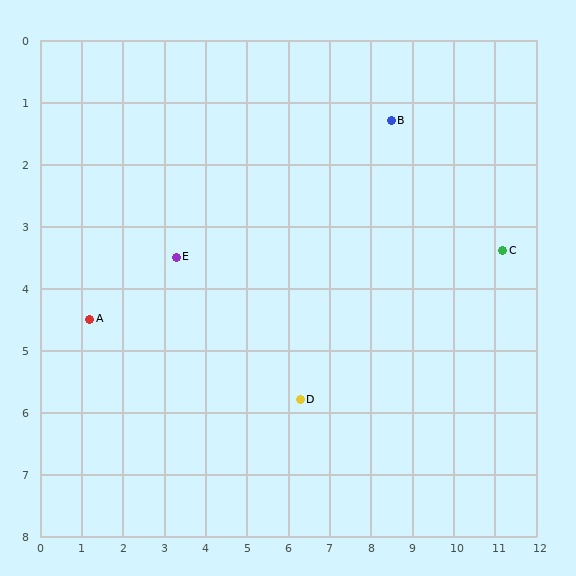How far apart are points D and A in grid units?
Points D and A are about 5.3 grid units apart.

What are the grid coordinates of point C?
Point C is at approximately (11.2, 3.4).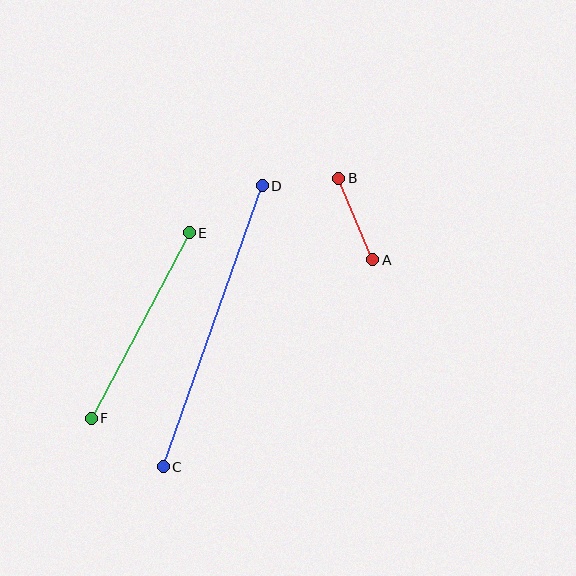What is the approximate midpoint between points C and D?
The midpoint is at approximately (213, 326) pixels.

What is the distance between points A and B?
The distance is approximately 89 pixels.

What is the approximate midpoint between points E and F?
The midpoint is at approximately (140, 326) pixels.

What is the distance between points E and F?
The distance is approximately 210 pixels.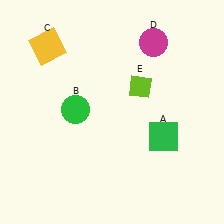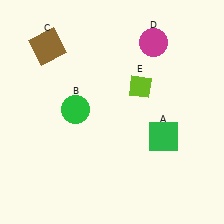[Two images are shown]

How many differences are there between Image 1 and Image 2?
There is 1 difference between the two images.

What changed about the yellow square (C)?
In Image 1, C is yellow. In Image 2, it changed to brown.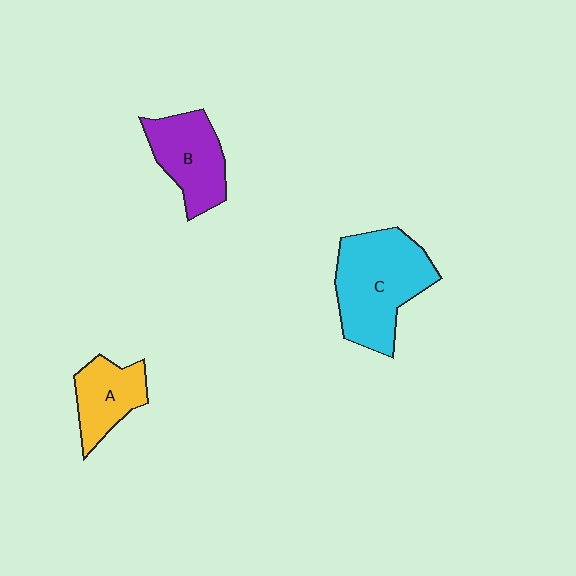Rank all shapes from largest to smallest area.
From largest to smallest: C (cyan), B (purple), A (yellow).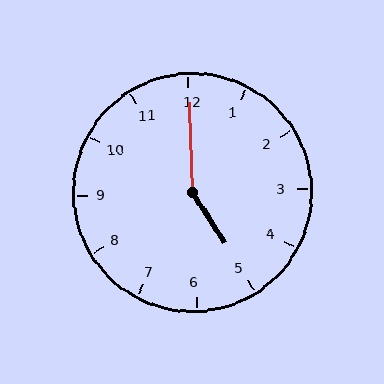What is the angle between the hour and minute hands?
Approximately 150 degrees.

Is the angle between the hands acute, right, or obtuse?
It is obtuse.